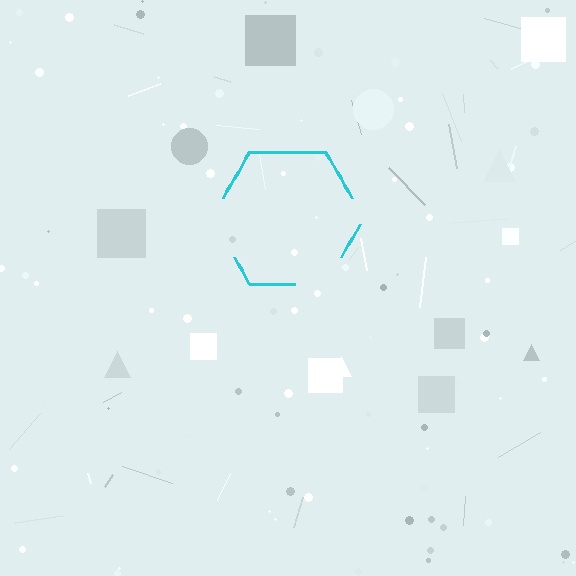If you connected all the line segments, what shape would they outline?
They would outline a hexagon.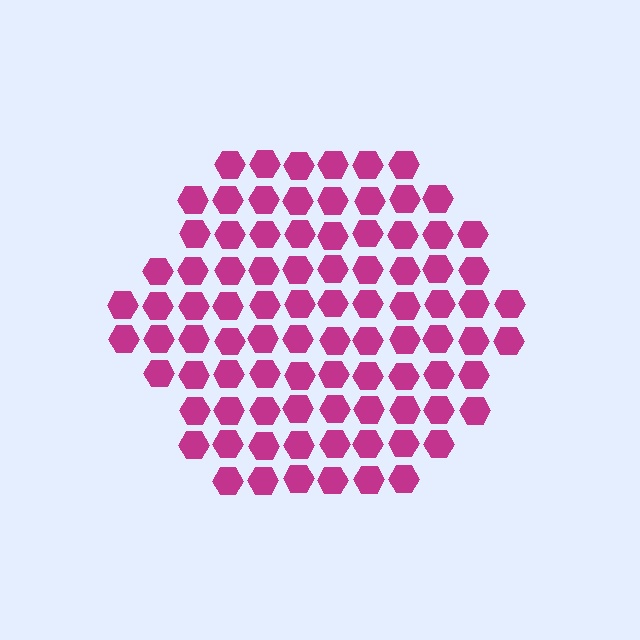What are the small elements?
The small elements are hexagons.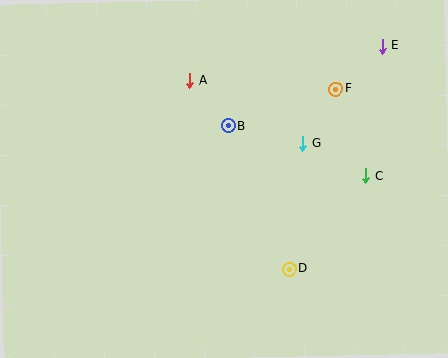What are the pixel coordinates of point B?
Point B is at (228, 125).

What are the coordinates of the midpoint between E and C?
The midpoint between E and C is at (374, 111).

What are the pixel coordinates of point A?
Point A is at (190, 80).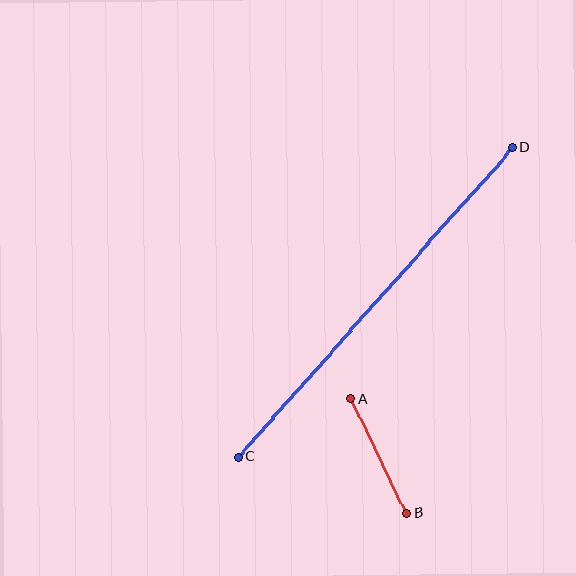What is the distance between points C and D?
The distance is approximately 414 pixels.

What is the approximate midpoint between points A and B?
The midpoint is at approximately (379, 456) pixels.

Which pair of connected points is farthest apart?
Points C and D are farthest apart.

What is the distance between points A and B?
The distance is approximately 127 pixels.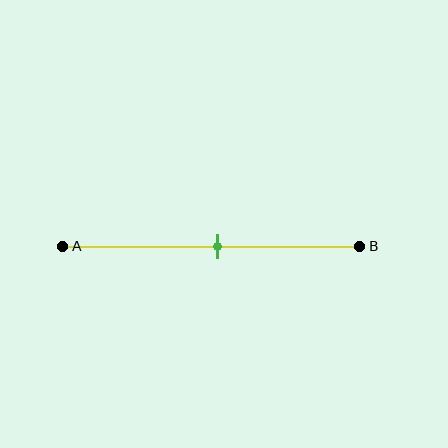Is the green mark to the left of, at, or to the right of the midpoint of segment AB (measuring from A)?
The green mark is approximately at the midpoint of segment AB.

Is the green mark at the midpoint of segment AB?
Yes, the mark is approximately at the midpoint.